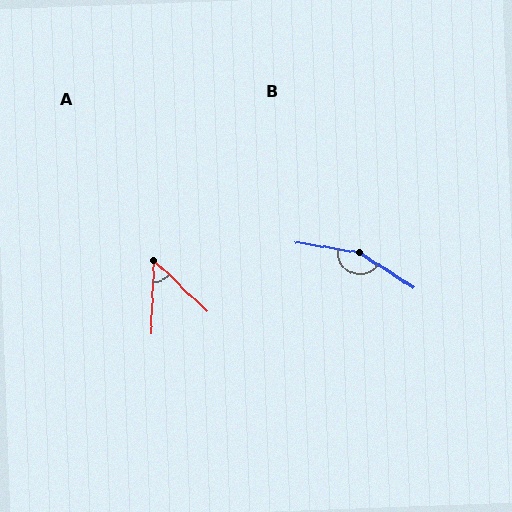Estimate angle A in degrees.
Approximately 49 degrees.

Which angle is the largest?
B, at approximately 156 degrees.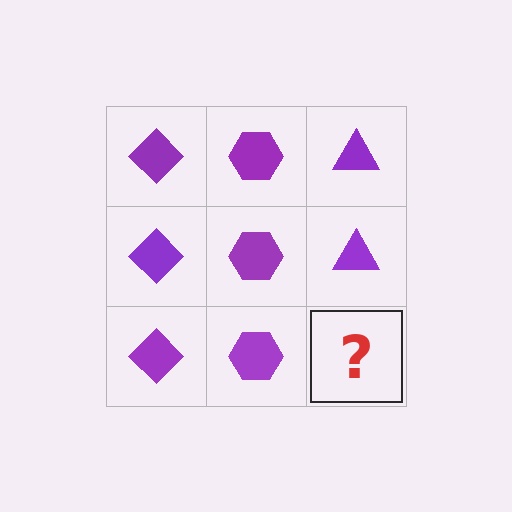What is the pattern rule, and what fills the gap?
The rule is that each column has a consistent shape. The gap should be filled with a purple triangle.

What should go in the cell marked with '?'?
The missing cell should contain a purple triangle.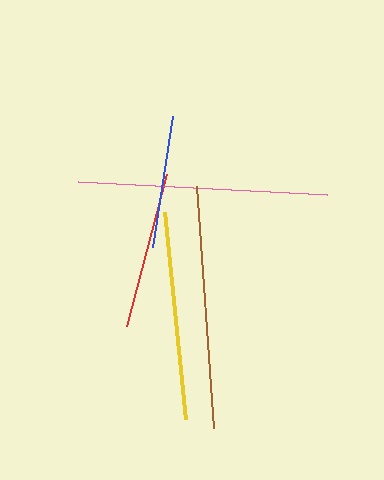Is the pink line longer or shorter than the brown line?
The pink line is longer than the brown line.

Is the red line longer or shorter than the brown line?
The brown line is longer than the red line.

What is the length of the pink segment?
The pink segment is approximately 249 pixels long.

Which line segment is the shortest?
The blue line is the shortest at approximately 133 pixels.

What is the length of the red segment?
The red segment is approximately 157 pixels long.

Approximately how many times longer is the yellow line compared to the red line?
The yellow line is approximately 1.3 times the length of the red line.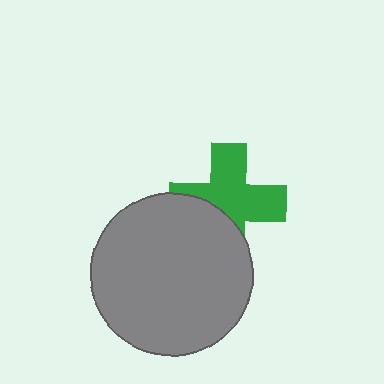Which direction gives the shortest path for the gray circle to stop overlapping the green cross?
Moving down gives the shortest separation.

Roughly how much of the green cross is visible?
About half of it is visible (roughly 64%).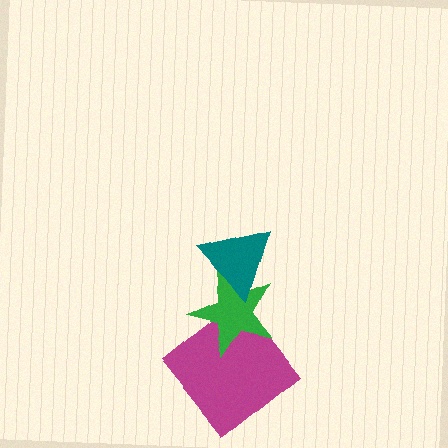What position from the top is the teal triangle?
The teal triangle is 1st from the top.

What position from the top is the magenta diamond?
The magenta diamond is 3rd from the top.